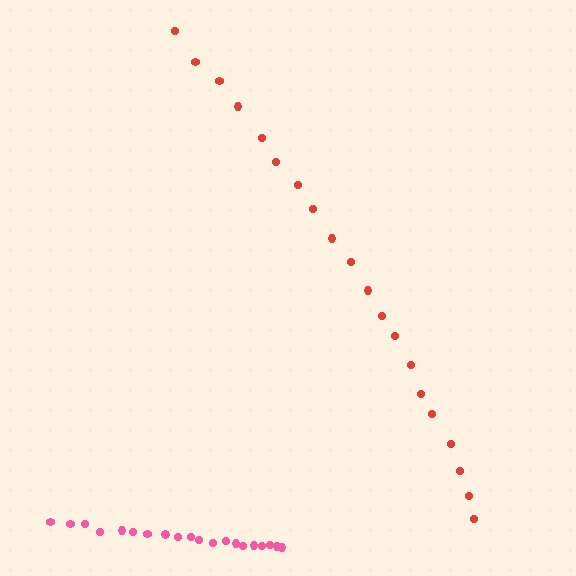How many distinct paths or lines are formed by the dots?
There are 2 distinct paths.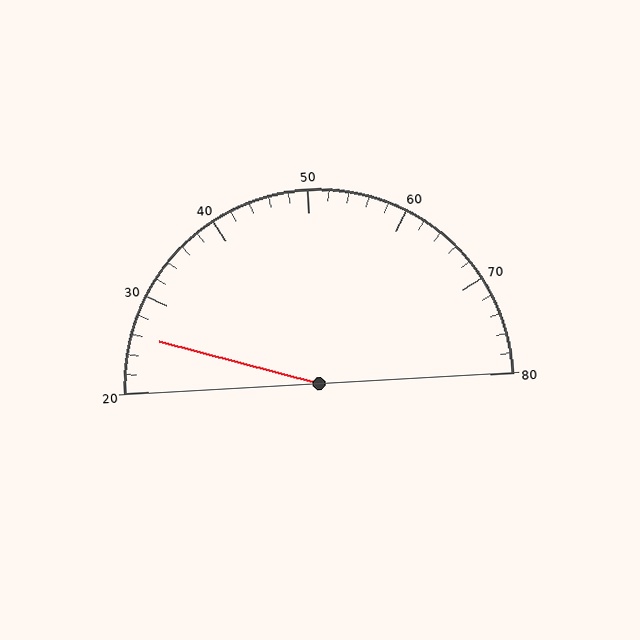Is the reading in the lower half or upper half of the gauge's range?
The reading is in the lower half of the range (20 to 80).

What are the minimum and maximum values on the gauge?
The gauge ranges from 20 to 80.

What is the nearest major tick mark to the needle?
The nearest major tick mark is 30.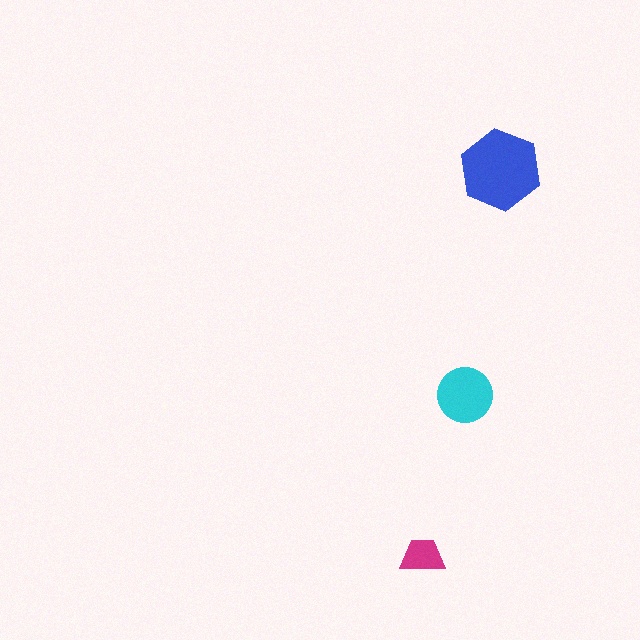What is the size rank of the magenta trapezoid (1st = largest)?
3rd.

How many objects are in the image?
There are 3 objects in the image.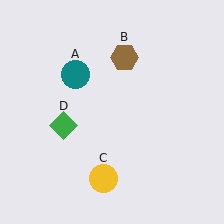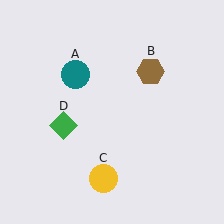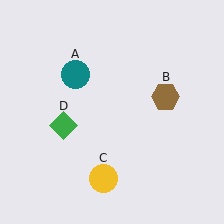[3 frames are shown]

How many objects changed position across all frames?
1 object changed position: brown hexagon (object B).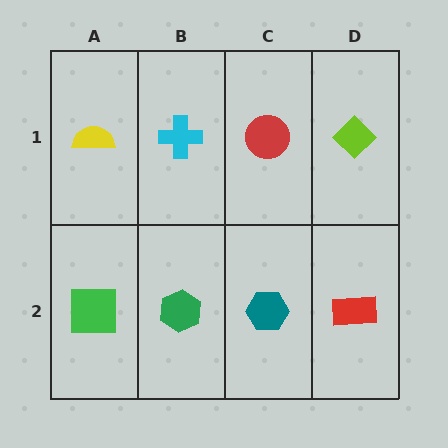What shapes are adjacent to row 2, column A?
A yellow semicircle (row 1, column A), a green hexagon (row 2, column B).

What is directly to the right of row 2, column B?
A teal hexagon.